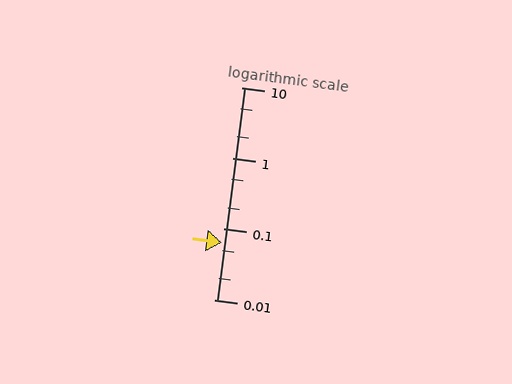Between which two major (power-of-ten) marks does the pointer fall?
The pointer is between 0.01 and 0.1.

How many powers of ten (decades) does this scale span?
The scale spans 3 decades, from 0.01 to 10.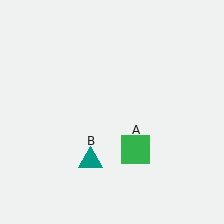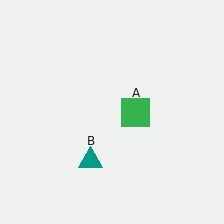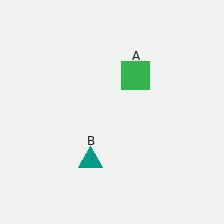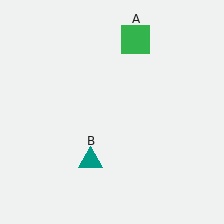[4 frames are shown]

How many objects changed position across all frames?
1 object changed position: green square (object A).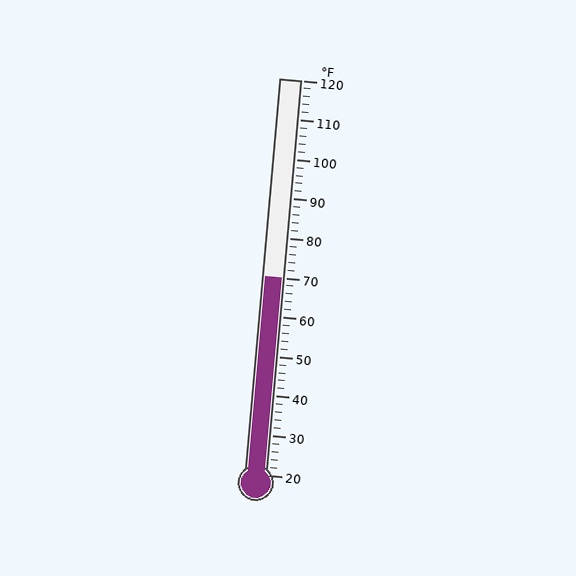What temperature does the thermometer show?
The thermometer shows approximately 70°F.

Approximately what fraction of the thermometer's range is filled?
The thermometer is filled to approximately 50% of its range.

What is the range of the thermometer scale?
The thermometer scale ranges from 20°F to 120°F.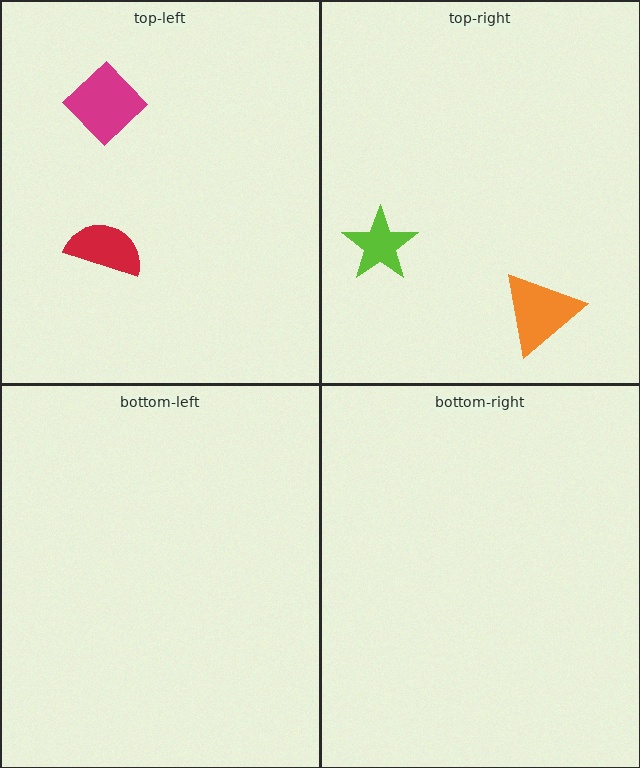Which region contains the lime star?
The top-right region.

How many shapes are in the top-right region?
2.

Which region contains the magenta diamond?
The top-left region.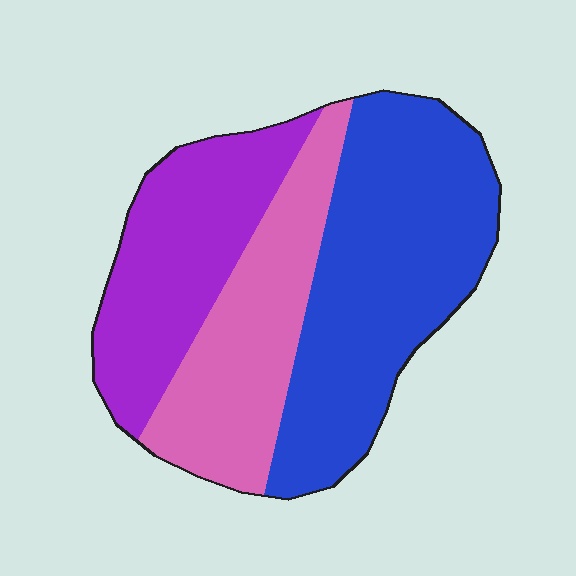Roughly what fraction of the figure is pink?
Pink covers around 30% of the figure.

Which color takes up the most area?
Blue, at roughly 45%.